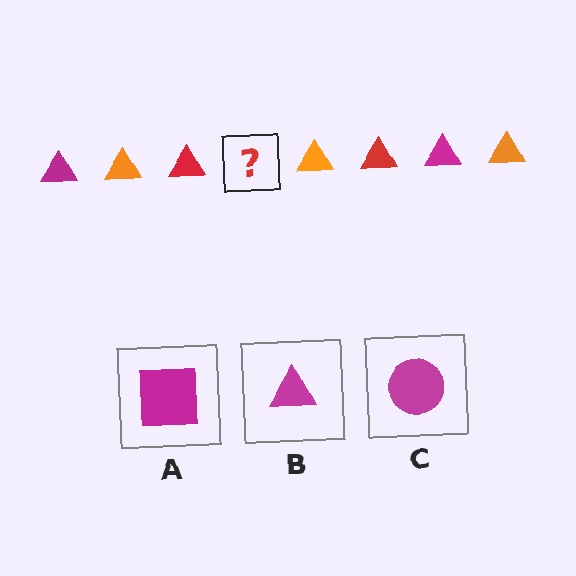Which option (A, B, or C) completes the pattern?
B.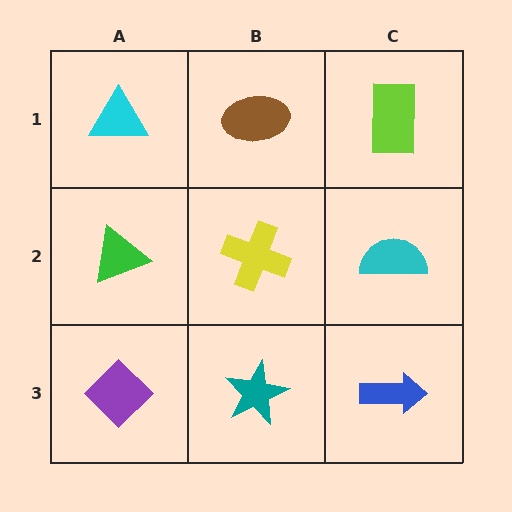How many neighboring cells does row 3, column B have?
3.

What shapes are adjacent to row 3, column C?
A cyan semicircle (row 2, column C), a teal star (row 3, column B).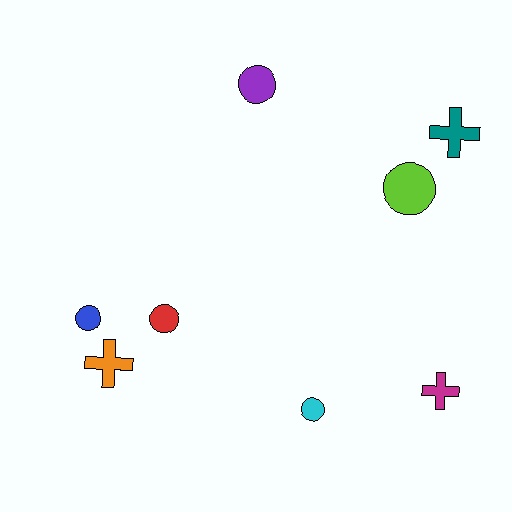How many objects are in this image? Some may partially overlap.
There are 8 objects.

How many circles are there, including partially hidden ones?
There are 5 circles.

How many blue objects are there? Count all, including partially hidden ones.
There is 1 blue object.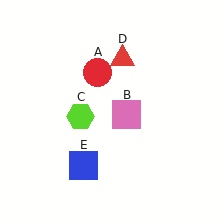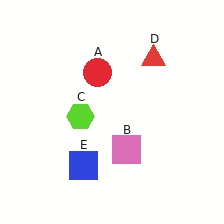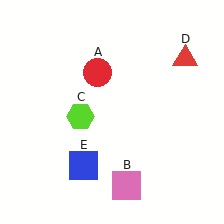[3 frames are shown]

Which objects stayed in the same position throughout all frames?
Red circle (object A) and lime hexagon (object C) and blue square (object E) remained stationary.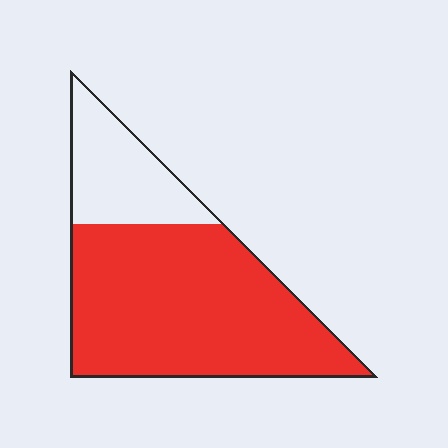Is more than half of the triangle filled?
Yes.